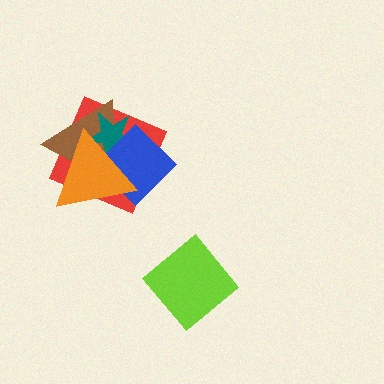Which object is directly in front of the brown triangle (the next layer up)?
The teal star is directly in front of the brown triangle.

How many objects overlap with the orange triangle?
4 objects overlap with the orange triangle.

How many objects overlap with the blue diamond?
4 objects overlap with the blue diamond.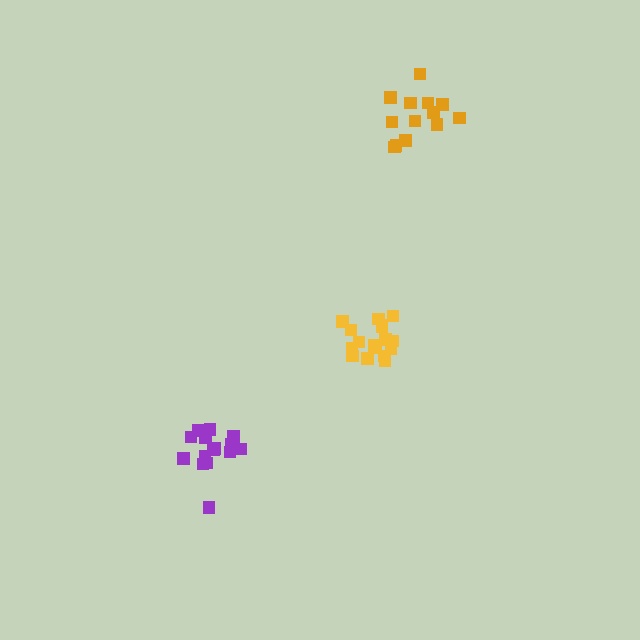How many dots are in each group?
Group 1: 18 dots, Group 2: 14 dots, Group 3: 16 dots (48 total).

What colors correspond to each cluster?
The clusters are colored: yellow, orange, purple.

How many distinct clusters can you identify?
There are 3 distinct clusters.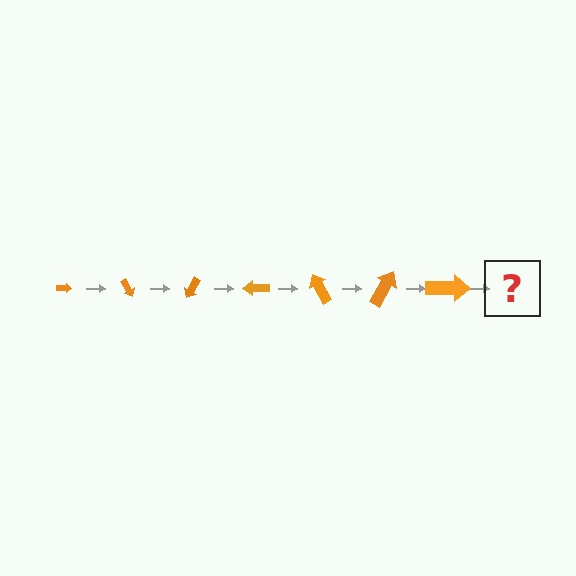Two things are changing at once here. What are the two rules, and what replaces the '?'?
The two rules are that the arrow grows larger each step and it rotates 60 degrees each step. The '?' should be an arrow, larger than the previous one and rotated 420 degrees from the start.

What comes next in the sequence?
The next element should be an arrow, larger than the previous one and rotated 420 degrees from the start.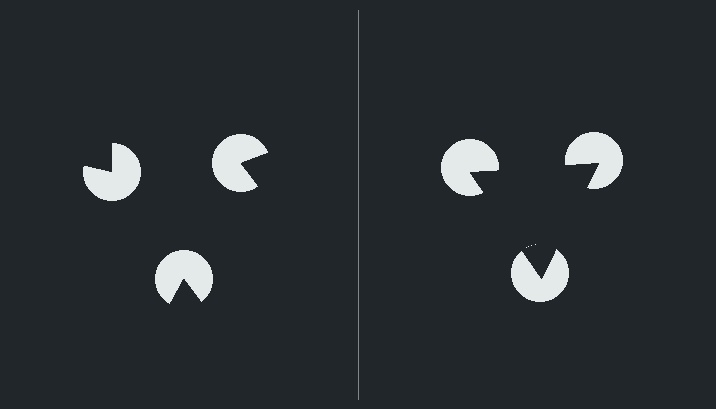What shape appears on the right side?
An illusory triangle.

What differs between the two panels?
The pac-man discs are positioned identically on both sides; only the wedge orientations differ. On the right they align to a triangle; on the left they are misaligned.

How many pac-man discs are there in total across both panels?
6 — 3 on each side.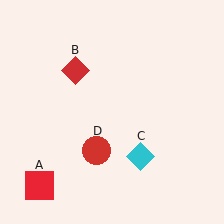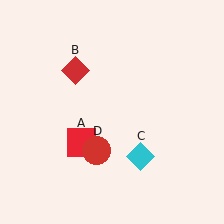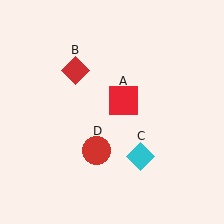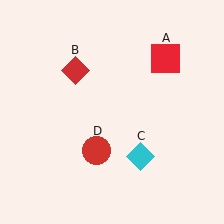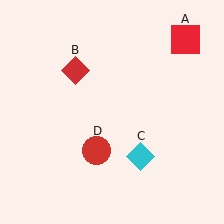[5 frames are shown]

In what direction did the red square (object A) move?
The red square (object A) moved up and to the right.